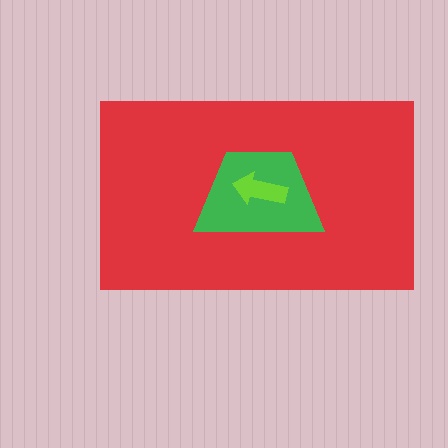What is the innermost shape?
The lime arrow.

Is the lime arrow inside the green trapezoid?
Yes.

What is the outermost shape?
The red rectangle.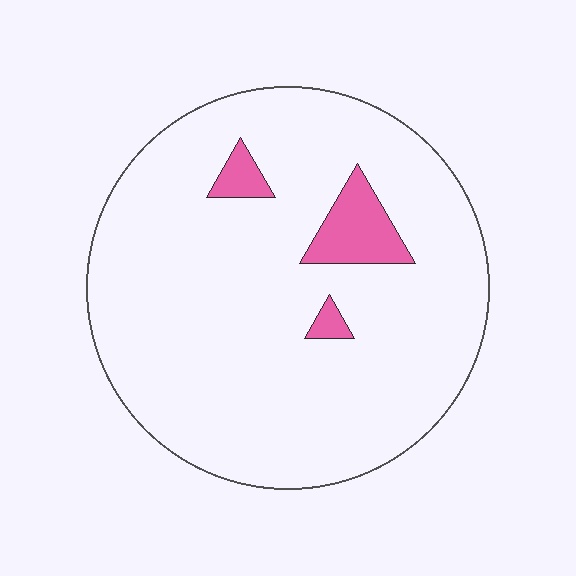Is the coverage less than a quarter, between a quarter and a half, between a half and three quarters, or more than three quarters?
Less than a quarter.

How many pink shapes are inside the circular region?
3.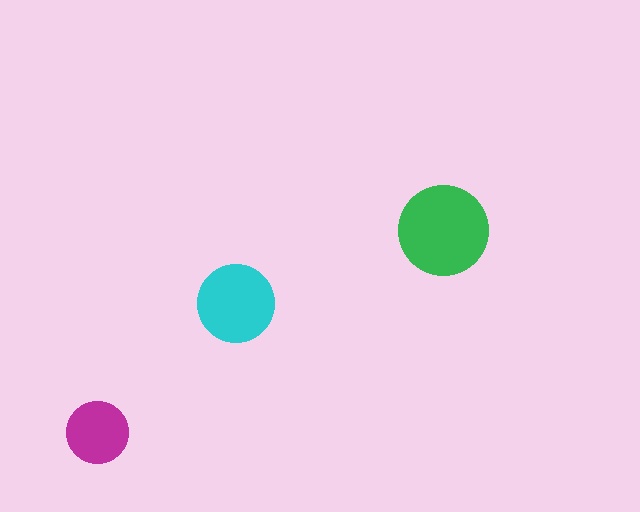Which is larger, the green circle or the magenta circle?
The green one.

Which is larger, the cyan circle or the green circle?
The green one.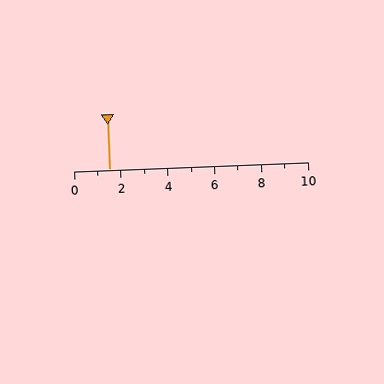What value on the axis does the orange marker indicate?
The marker indicates approximately 1.5.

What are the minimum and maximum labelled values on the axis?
The axis runs from 0 to 10.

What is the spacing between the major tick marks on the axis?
The major ticks are spaced 2 apart.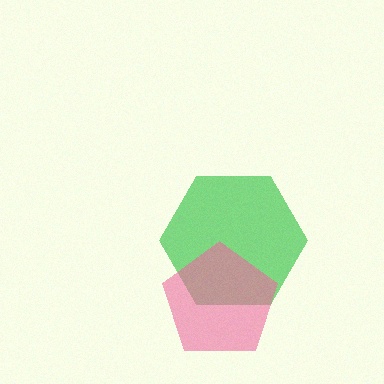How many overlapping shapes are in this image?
There are 2 overlapping shapes in the image.